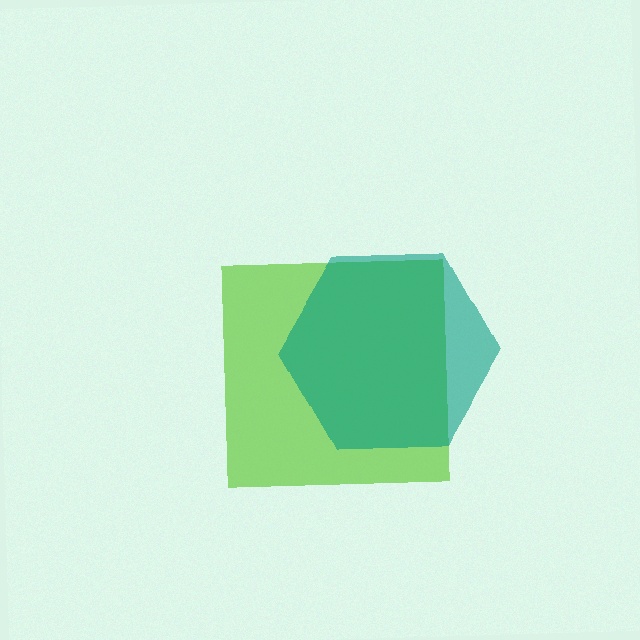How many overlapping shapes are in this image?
There are 2 overlapping shapes in the image.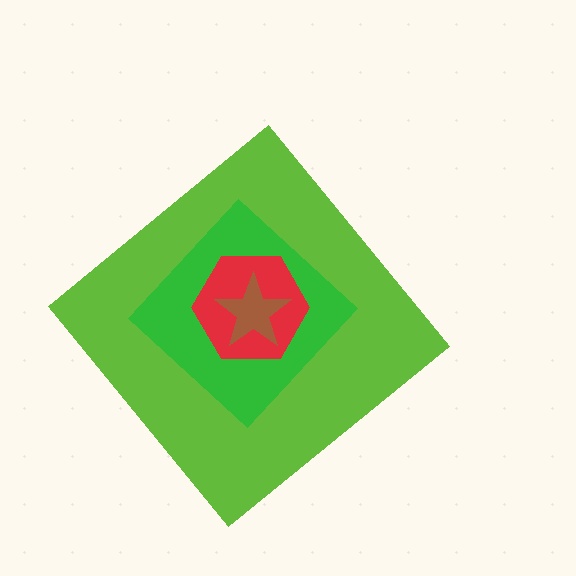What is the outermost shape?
The lime diamond.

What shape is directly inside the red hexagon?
The brown star.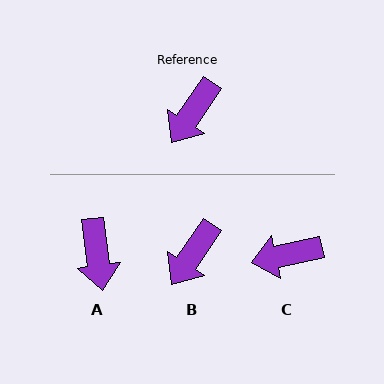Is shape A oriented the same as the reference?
No, it is off by about 41 degrees.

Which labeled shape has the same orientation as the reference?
B.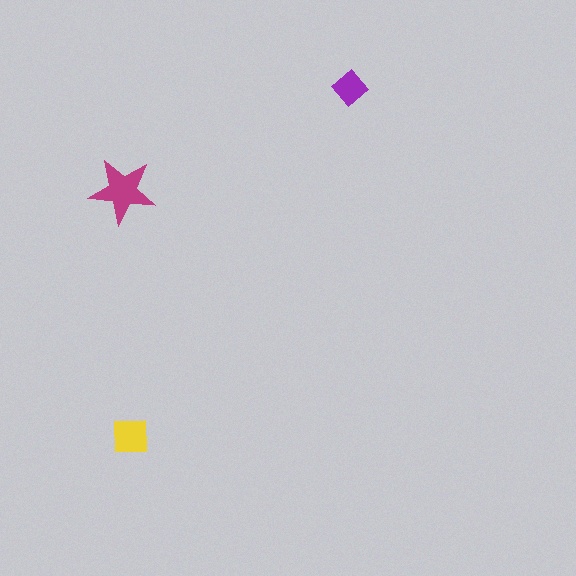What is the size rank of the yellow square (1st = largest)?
2nd.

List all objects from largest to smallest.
The magenta star, the yellow square, the purple diamond.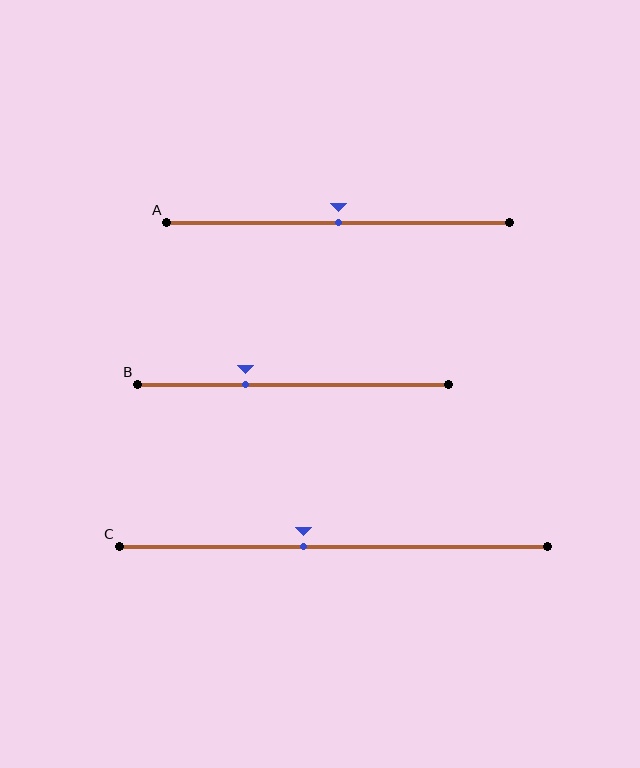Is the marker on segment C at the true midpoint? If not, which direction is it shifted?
No, the marker on segment C is shifted to the left by about 7% of the segment length.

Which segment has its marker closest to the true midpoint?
Segment A has its marker closest to the true midpoint.